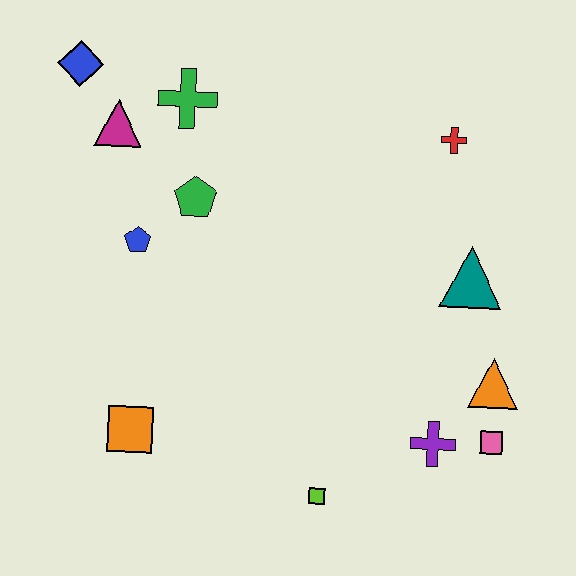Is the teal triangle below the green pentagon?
Yes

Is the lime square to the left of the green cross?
No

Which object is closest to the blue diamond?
The magenta triangle is closest to the blue diamond.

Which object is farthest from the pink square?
The blue diamond is farthest from the pink square.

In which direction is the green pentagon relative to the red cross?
The green pentagon is to the left of the red cross.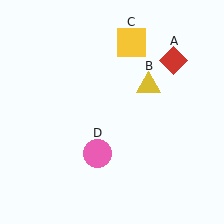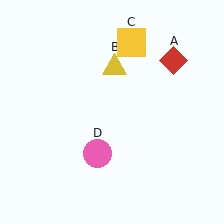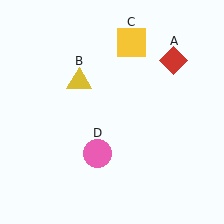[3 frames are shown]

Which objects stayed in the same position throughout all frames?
Red diamond (object A) and yellow square (object C) and pink circle (object D) remained stationary.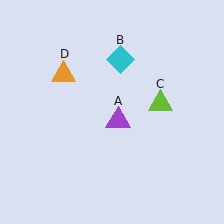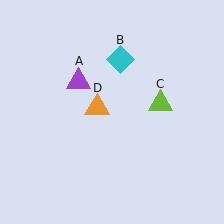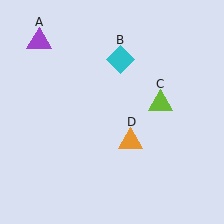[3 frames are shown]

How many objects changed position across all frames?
2 objects changed position: purple triangle (object A), orange triangle (object D).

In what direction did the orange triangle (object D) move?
The orange triangle (object D) moved down and to the right.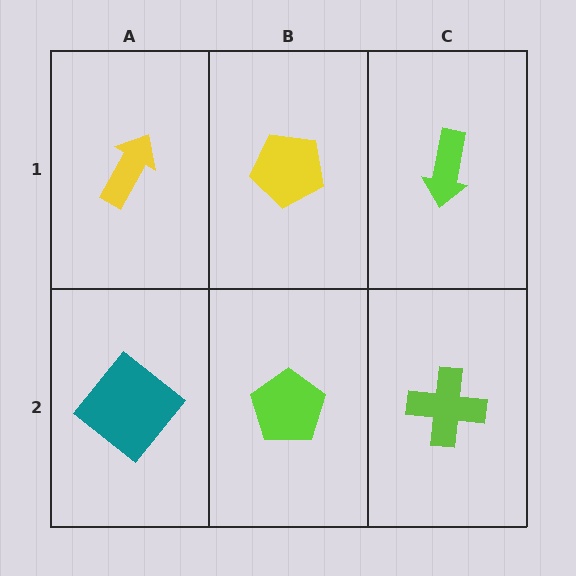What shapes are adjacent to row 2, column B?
A yellow pentagon (row 1, column B), a teal diamond (row 2, column A), a lime cross (row 2, column C).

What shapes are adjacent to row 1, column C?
A lime cross (row 2, column C), a yellow pentagon (row 1, column B).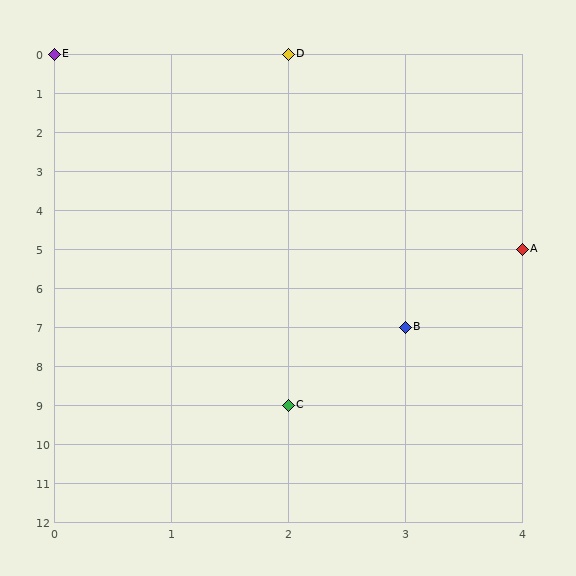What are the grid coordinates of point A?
Point A is at grid coordinates (4, 5).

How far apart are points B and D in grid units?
Points B and D are 1 column and 7 rows apart (about 7.1 grid units diagonally).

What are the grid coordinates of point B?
Point B is at grid coordinates (3, 7).